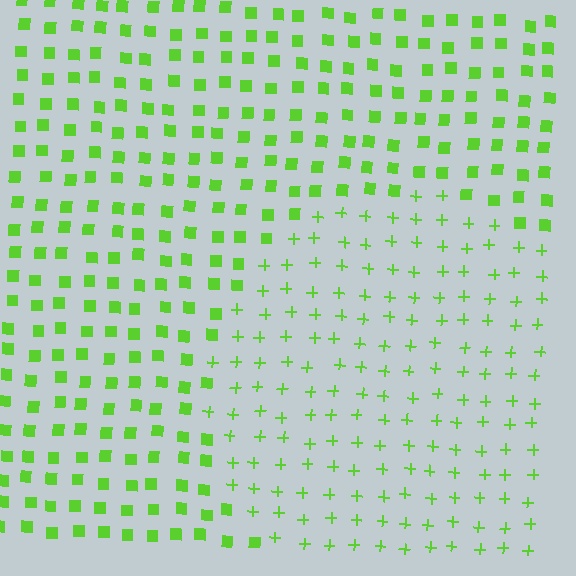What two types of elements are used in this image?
The image uses plus signs inside the circle region and squares outside it.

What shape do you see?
I see a circle.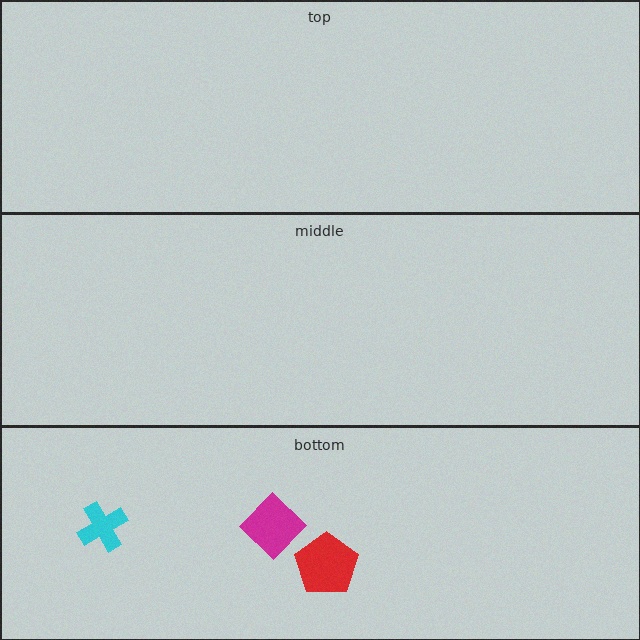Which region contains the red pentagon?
The bottom region.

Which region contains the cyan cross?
The bottom region.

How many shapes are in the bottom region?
3.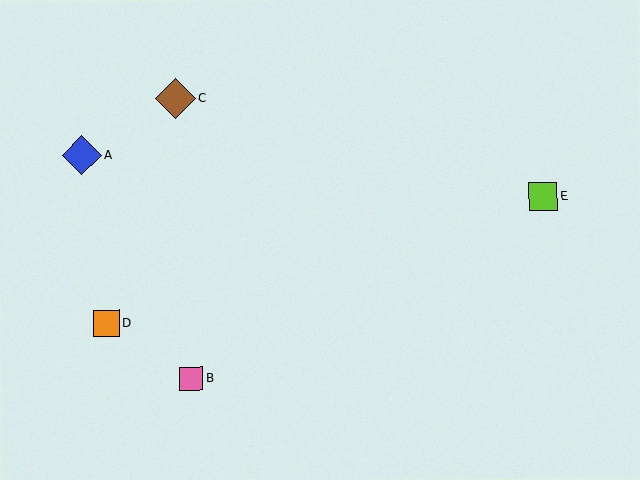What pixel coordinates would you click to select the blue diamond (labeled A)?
Click at (82, 155) to select the blue diamond A.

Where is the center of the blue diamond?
The center of the blue diamond is at (82, 155).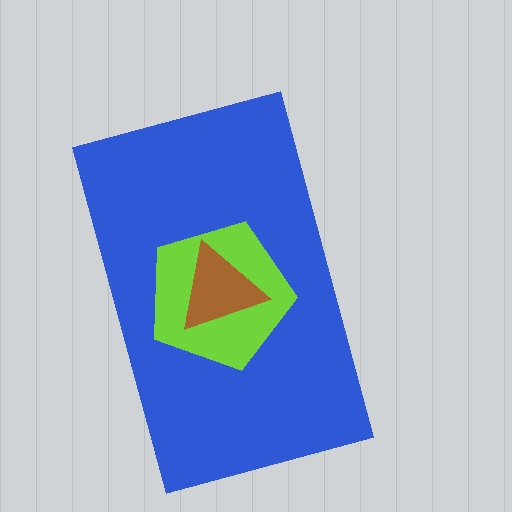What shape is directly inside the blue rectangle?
The lime pentagon.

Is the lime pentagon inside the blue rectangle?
Yes.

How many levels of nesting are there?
3.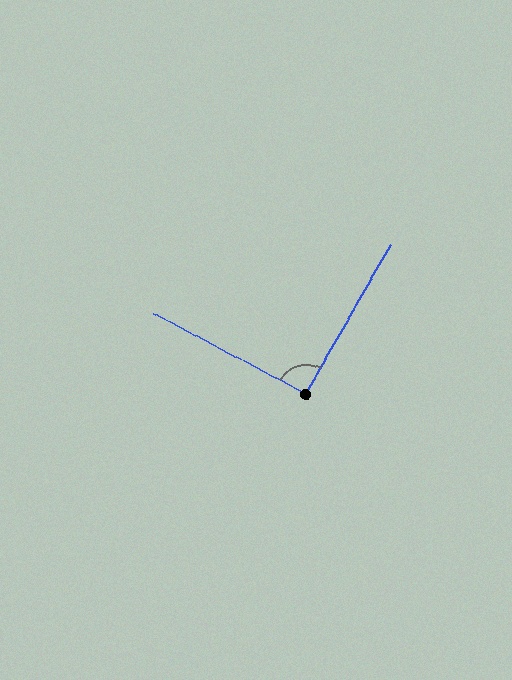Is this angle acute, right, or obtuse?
It is approximately a right angle.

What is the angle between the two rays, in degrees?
Approximately 92 degrees.